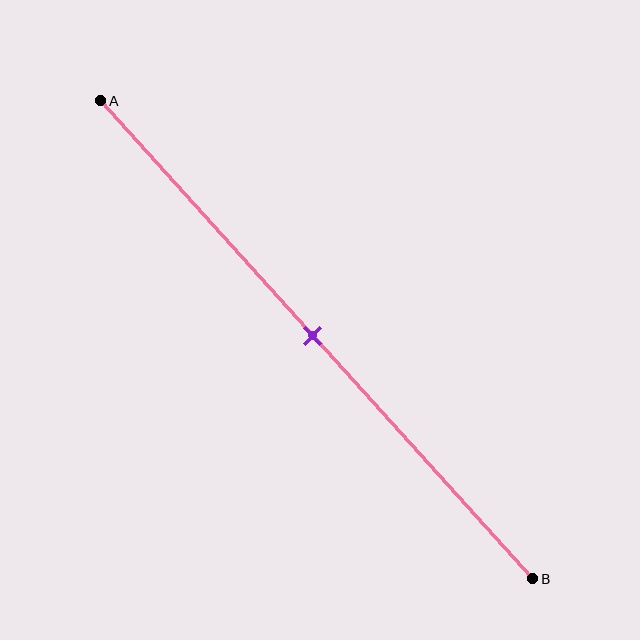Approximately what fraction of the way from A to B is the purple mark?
The purple mark is approximately 50% of the way from A to B.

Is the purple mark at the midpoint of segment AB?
Yes, the mark is approximately at the midpoint.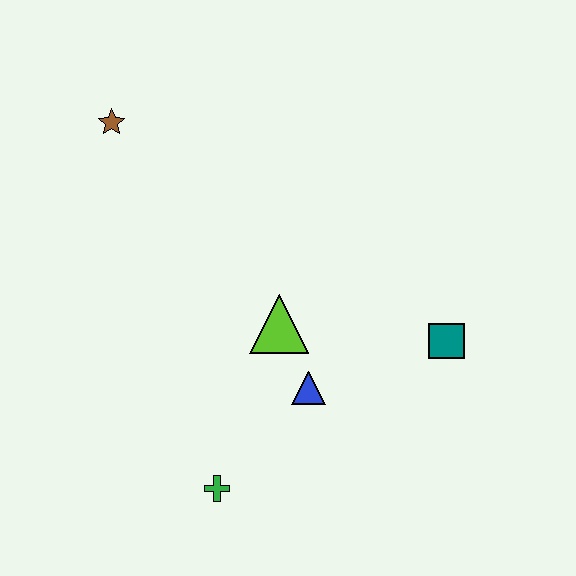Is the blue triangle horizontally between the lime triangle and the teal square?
Yes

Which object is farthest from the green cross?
The brown star is farthest from the green cross.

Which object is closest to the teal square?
The blue triangle is closest to the teal square.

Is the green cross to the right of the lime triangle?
No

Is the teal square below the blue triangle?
No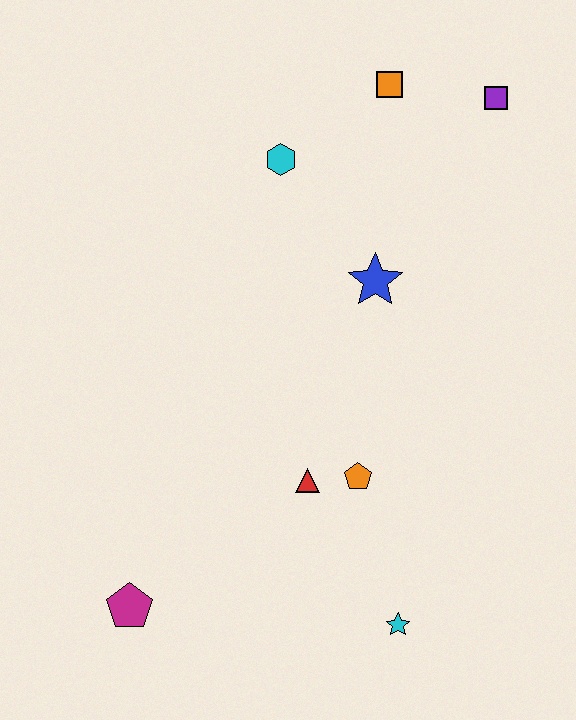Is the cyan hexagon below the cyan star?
No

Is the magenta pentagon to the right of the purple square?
No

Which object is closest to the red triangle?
The orange pentagon is closest to the red triangle.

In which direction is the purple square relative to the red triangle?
The purple square is above the red triangle.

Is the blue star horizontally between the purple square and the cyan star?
No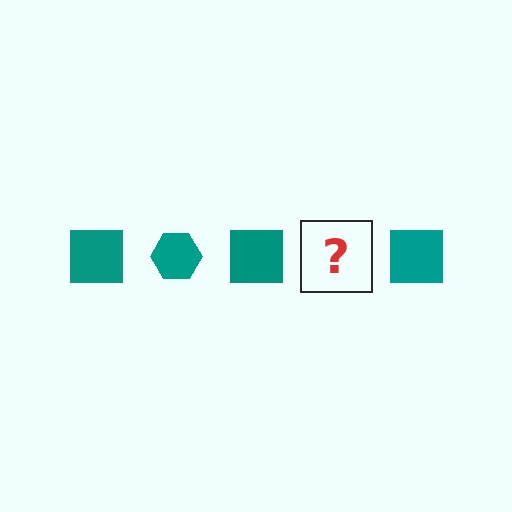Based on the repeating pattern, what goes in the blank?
The blank should be a teal hexagon.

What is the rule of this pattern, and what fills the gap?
The rule is that the pattern cycles through square, hexagon shapes in teal. The gap should be filled with a teal hexagon.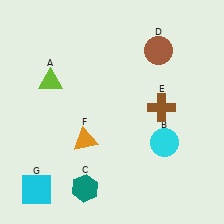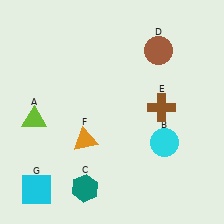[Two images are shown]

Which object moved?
The lime triangle (A) moved down.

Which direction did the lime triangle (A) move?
The lime triangle (A) moved down.